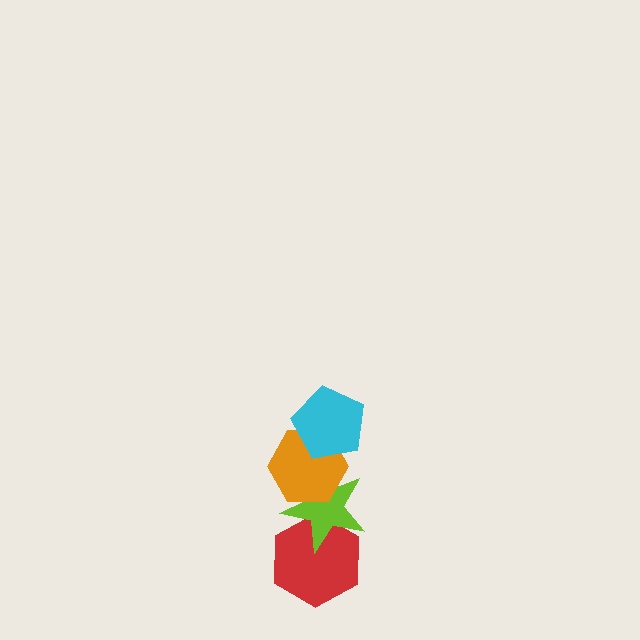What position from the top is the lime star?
The lime star is 3rd from the top.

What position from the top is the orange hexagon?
The orange hexagon is 2nd from the top.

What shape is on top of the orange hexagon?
The cyan pentagon is on top of the orange hexagon.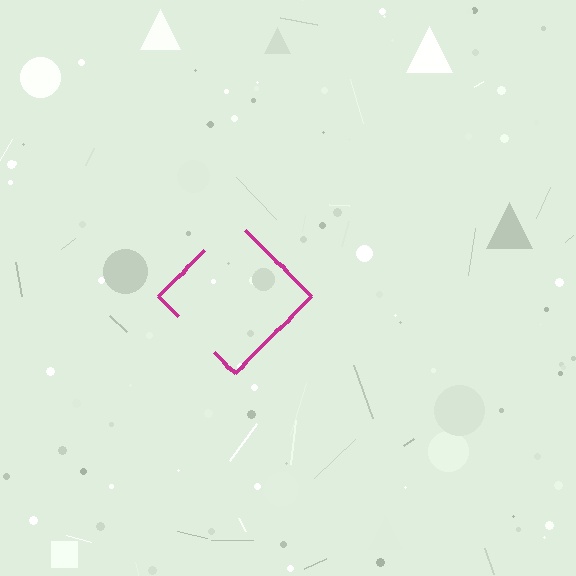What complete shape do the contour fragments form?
The contour fragments form a diamond.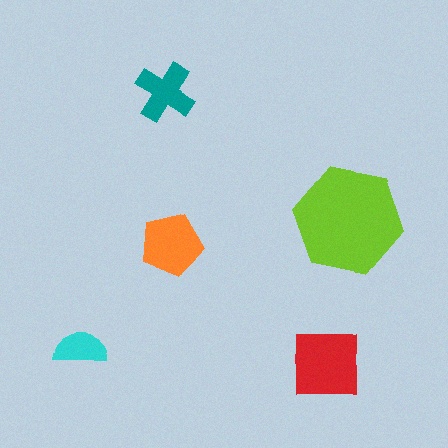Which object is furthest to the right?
The lime hexagon is rightmost.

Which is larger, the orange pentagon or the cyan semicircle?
The orange pentagon.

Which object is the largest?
The lime hexagon.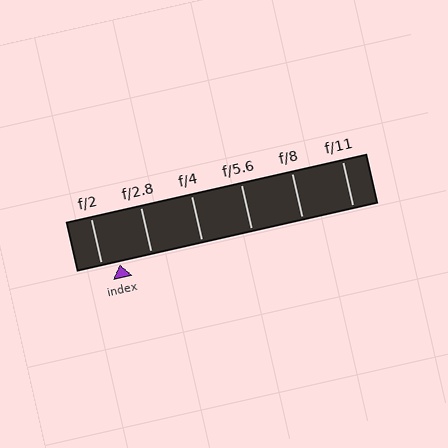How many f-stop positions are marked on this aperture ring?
There are 6 f-stop positions marked.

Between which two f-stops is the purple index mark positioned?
The index mark is between f/2 and f/2.8.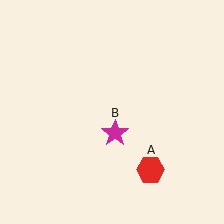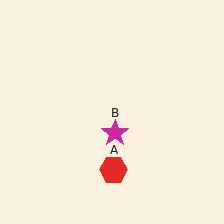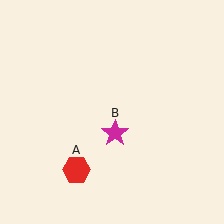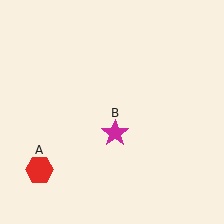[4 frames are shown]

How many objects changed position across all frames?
1 object changed position: red hexagon (object A).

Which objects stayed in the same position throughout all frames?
Magenta star (object B) remained stationary.